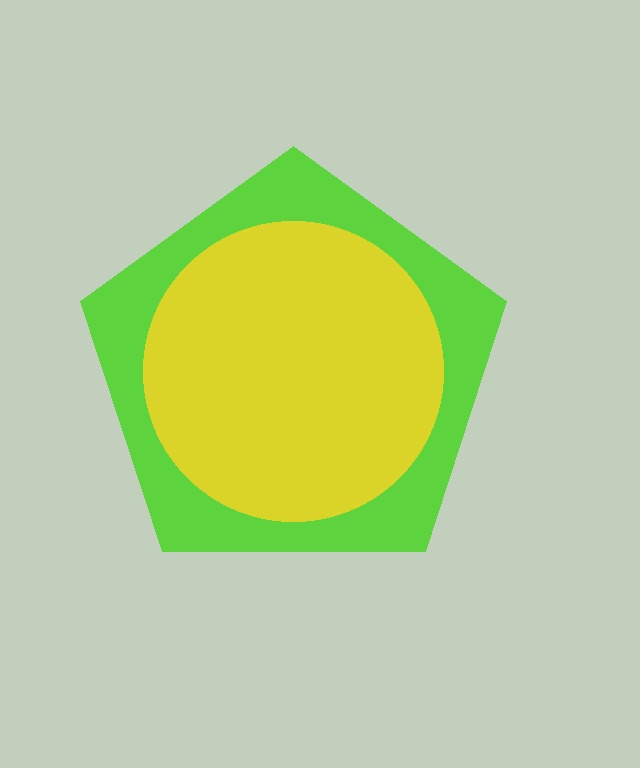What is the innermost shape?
The yellow circle.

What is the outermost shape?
The lime pentagon.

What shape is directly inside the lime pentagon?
The yellow circle.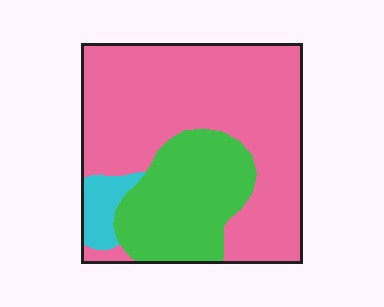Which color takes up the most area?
Pink, at roughly 65%.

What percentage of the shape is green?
Green covers around 30% of the shape.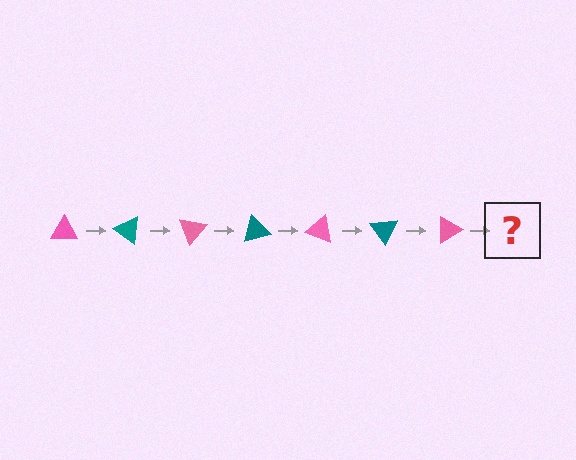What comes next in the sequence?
The next element should be a teal triangle, rotated 245 degrees from the start.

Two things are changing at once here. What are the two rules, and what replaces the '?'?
The two rules are that it rotates 35 degrees each step and the color cycles through pink and teal. The '?' should be a teal triangle, rotated 245 degrees from the start.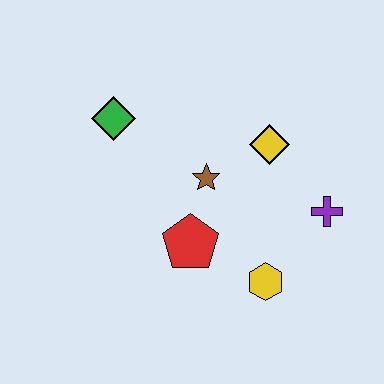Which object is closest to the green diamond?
The brown star is closest to the green diamond.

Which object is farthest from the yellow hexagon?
The green diamond is farthest from the yellow hexagon.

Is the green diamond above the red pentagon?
Yes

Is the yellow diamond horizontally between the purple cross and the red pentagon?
Yes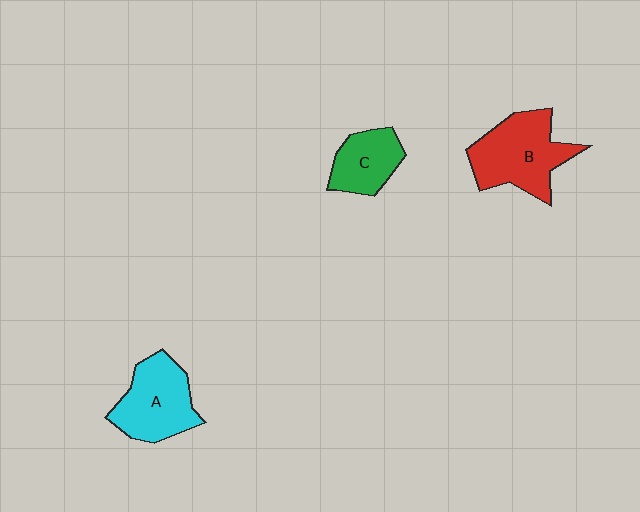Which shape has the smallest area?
Shape C (green).